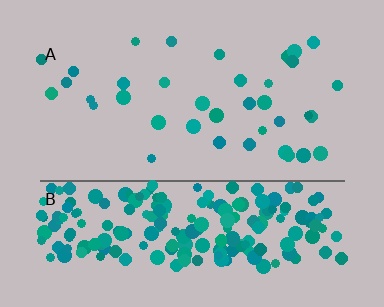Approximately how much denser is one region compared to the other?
Approximately 6.6× — region B over region A.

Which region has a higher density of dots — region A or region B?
B (the bottom).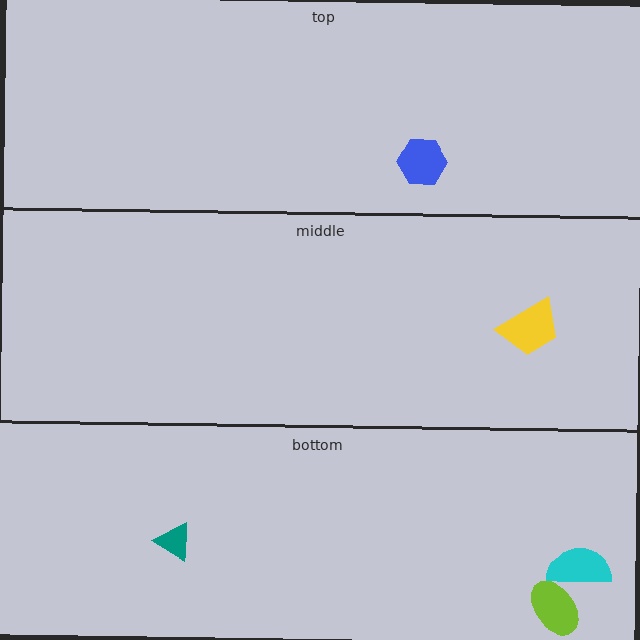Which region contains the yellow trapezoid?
The middle region.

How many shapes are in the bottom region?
3.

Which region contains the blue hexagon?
The top region.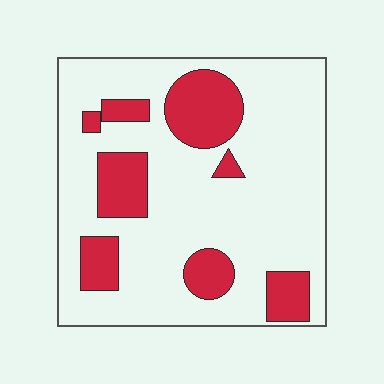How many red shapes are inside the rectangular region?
8.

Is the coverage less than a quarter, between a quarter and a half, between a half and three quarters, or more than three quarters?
Less than a quarter.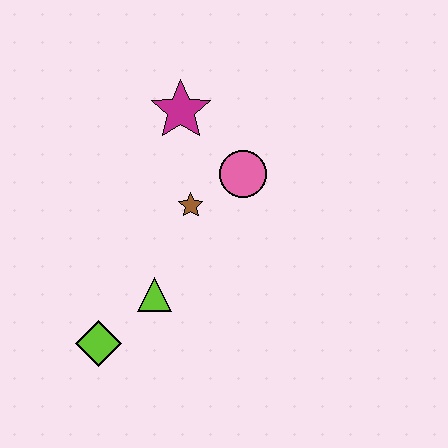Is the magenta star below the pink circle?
No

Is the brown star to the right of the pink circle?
No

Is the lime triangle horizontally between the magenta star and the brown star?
No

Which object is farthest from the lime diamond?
The magenta star is farthest from the lime diamond.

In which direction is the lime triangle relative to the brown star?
The lime triangle is below the brown star.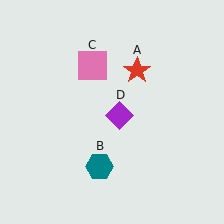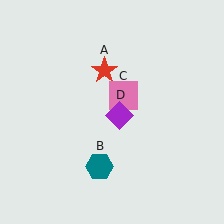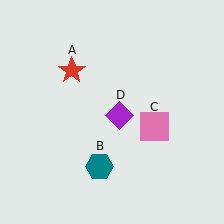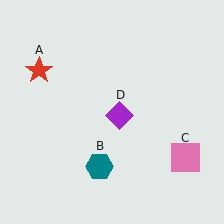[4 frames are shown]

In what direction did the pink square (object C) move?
The pink square (object C) moved down and to the right.